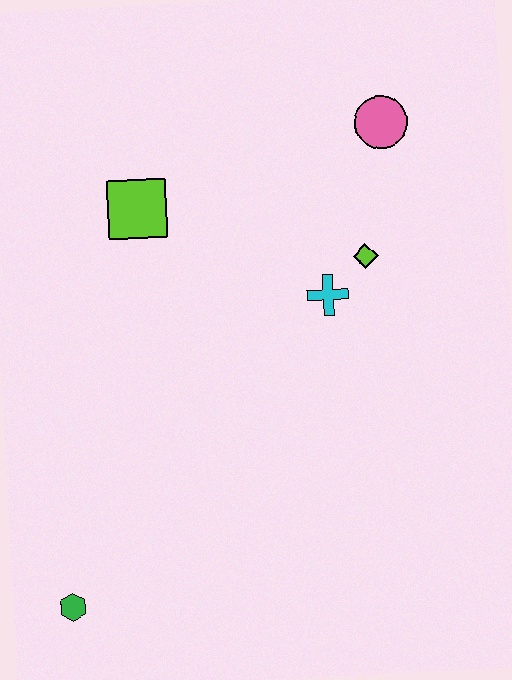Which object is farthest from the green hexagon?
The pink circle is farthest from the green hexagon.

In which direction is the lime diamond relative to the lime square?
The lime diamond is to the right of the lime square.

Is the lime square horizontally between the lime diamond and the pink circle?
No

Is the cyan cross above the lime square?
No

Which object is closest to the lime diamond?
The cyan cross is closest to the lime diamond.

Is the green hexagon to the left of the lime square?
Yes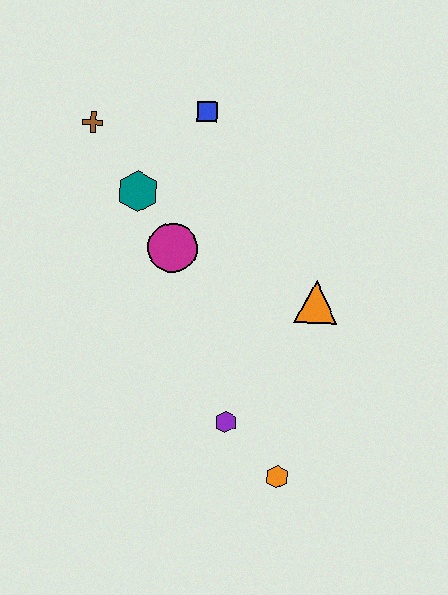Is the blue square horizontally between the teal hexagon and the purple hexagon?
Yes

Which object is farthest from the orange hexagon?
The brown cross is farthest from the orange hexagon.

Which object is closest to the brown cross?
The teal hexagon is closest to the brown cross.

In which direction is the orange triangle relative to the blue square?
The orange triangle is below the blue square.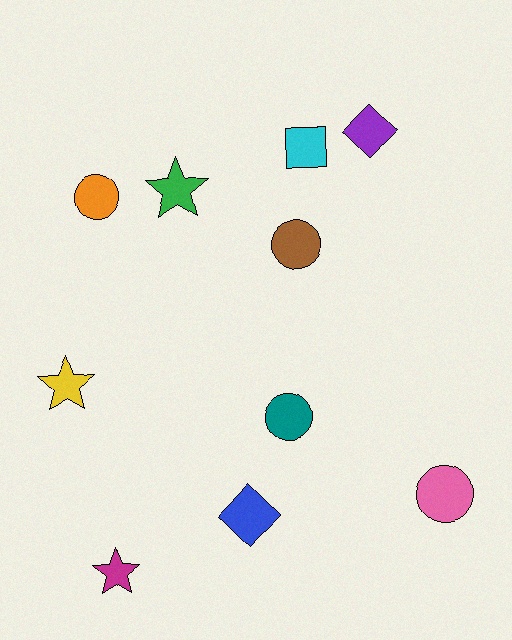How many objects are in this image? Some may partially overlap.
There are 10 objects.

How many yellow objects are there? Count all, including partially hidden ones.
There is 1 yellow object.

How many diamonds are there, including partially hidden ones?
There are 2 diamonds.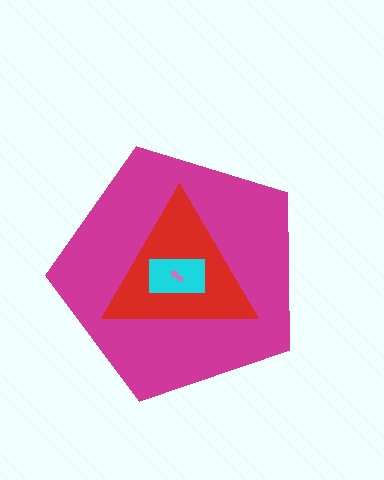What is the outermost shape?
The magenta pentagon.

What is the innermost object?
The pink arrow.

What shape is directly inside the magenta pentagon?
The red triangle.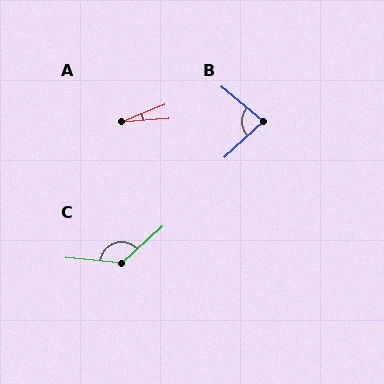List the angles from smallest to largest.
A (17°), B (82°), C (132°).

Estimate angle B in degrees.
Approximately 82 degrees.